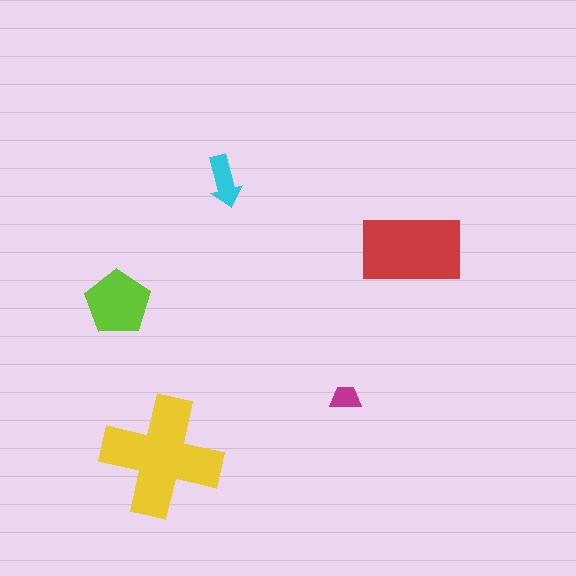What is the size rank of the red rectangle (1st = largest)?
2nd.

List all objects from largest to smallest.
The yellow cross, the red rectangle, the lime pentagon, the cyan arrow, the magenta trapezoid.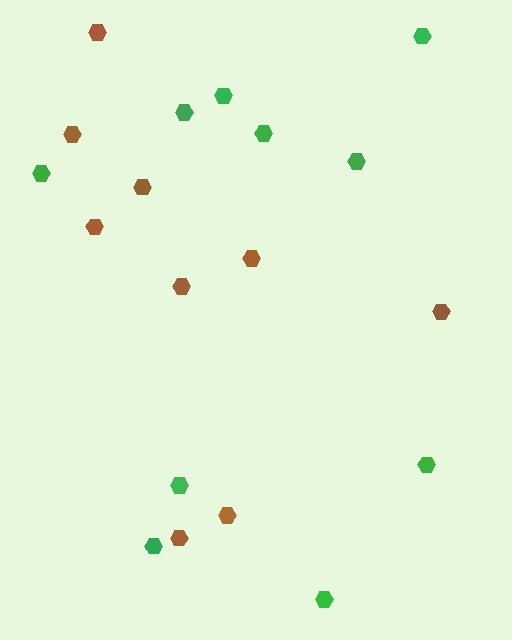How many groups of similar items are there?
There are 2 groups: one group of green hexagons (10) and one group of brown hexagons (9).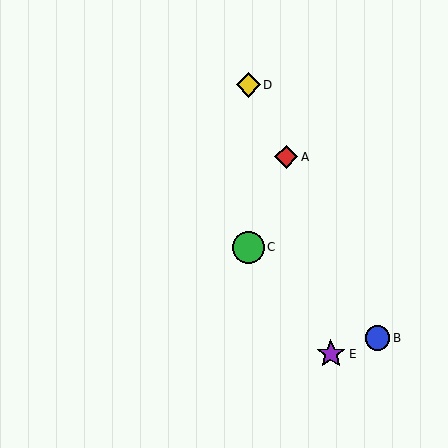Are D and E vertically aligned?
No, D is at x≈248 and E is at x≈331.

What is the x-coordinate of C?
Object C is at x≈248.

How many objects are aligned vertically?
2 objects (C, D) are aligned vertically.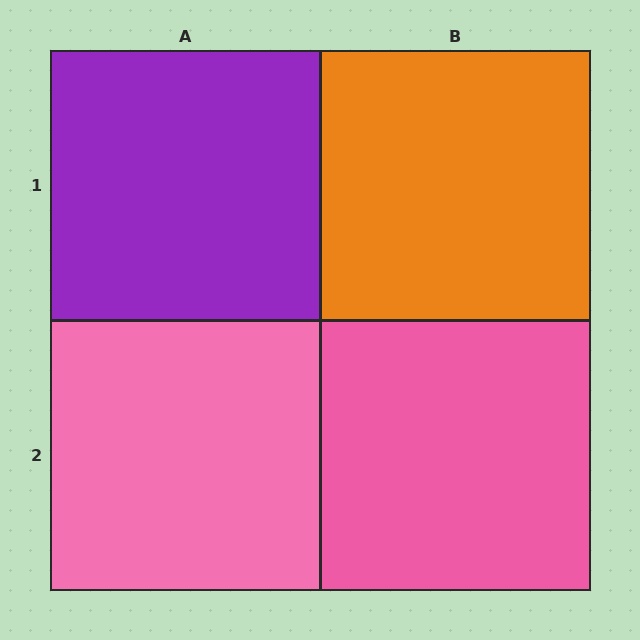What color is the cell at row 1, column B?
Orange.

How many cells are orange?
1 cell is orange.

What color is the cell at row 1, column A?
Purple.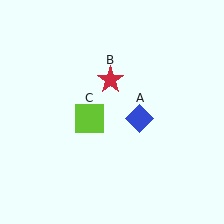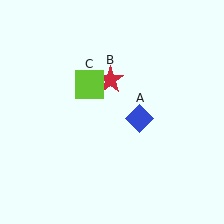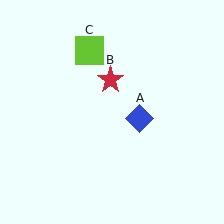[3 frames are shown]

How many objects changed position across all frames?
1 object changed position: lime square (object C).